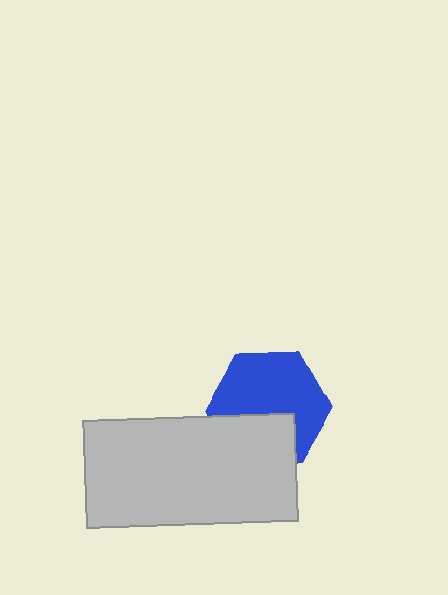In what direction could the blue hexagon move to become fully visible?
The blue hexagon could move up. That would shift it out from behind the light gray rectangle entirely.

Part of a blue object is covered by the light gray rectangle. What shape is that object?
It is a hexagon.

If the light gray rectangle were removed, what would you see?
You would see the complete blue hexagon.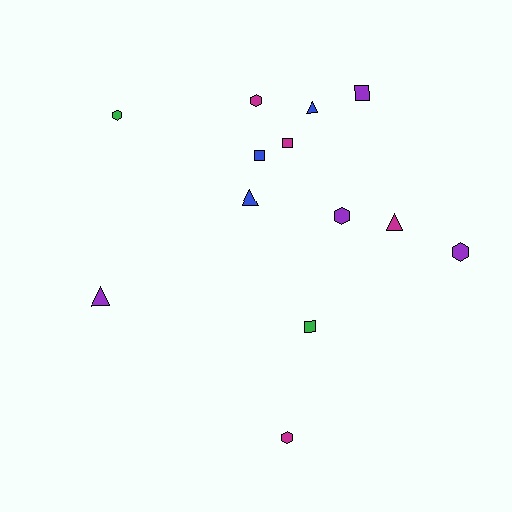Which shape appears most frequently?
Hexagon, with 5 objects.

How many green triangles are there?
There are no green triangles.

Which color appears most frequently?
Magenta, with 4 objects.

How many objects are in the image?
There are 13 objects.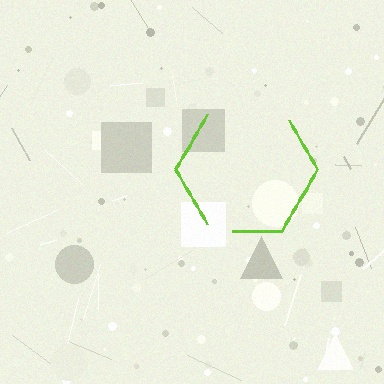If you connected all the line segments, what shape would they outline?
They would outline a hexagon.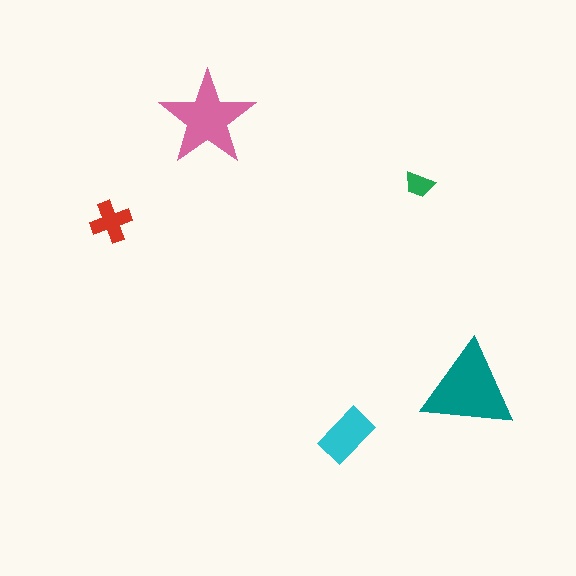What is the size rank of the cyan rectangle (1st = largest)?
3rd.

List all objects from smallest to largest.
The green trapezoid, the red cross, the cyan rectangle, the pink star, the teal triangle.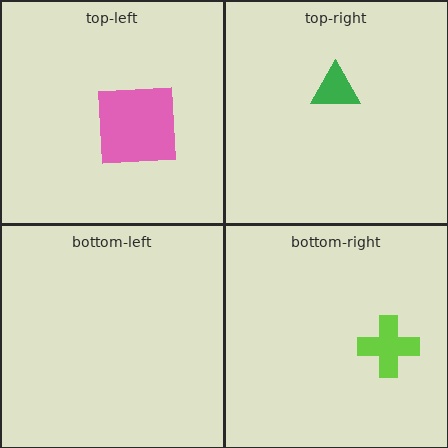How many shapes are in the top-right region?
1.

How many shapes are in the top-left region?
1.